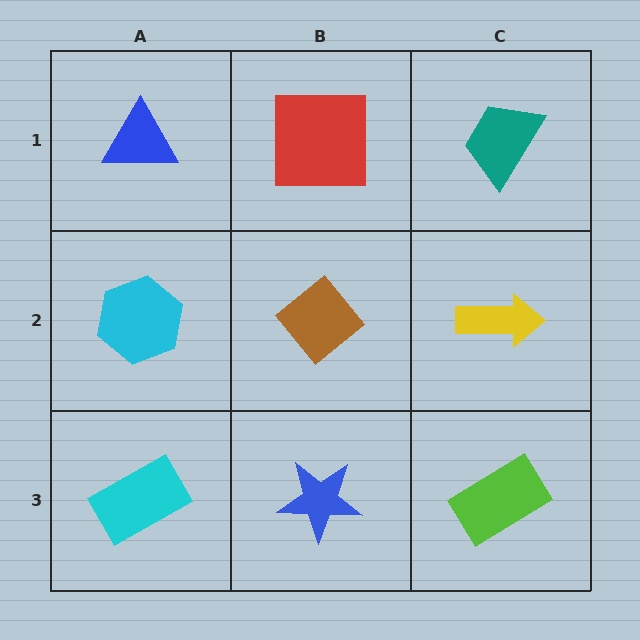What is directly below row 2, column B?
A blue star.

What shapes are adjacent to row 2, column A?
A blue triangle (row 1, column A), a cyan rectangle (row 3, column A), a brown diamond (row 2, column B).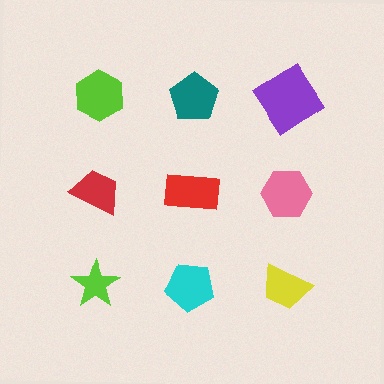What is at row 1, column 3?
A purple diamond.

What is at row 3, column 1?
A lime star.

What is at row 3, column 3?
A yellow trapezoid.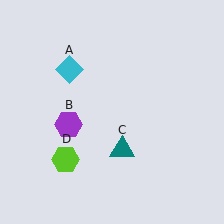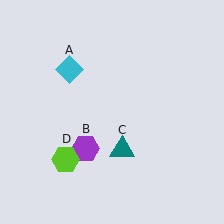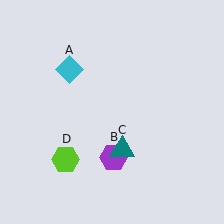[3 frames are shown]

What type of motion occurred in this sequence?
The purple hexagon (object B) rotated counterclockwise around the center of the scene.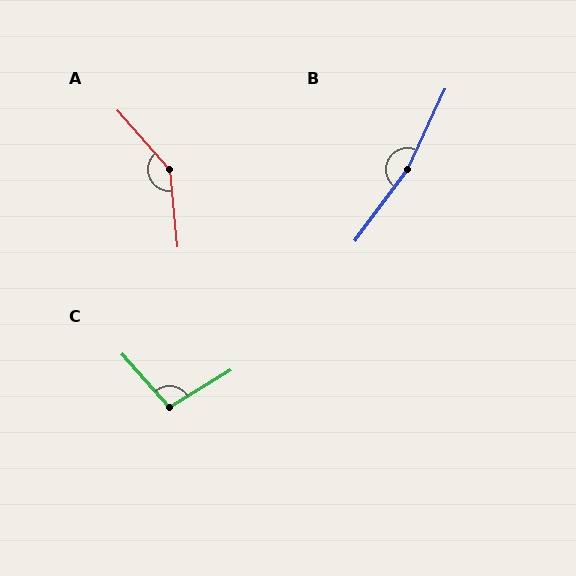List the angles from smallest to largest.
C (101°), A (144°), B (168°).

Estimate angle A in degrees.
Approximately 144 degrees.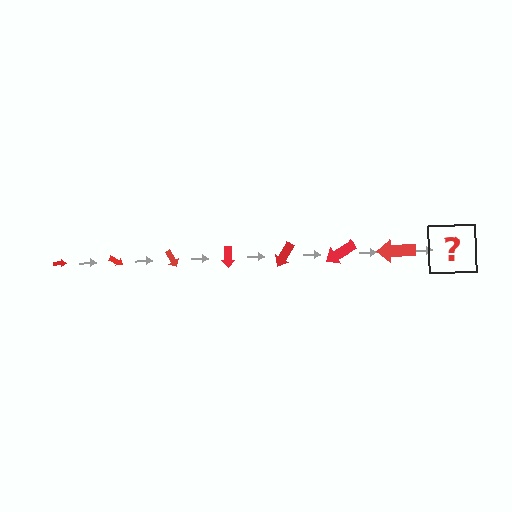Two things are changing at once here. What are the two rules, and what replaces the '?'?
The two rules are that the arrow grows larger each step and it rotates 30 degrees each step. The '?' should be an arrow, larger than the previous one and rotated 210 degrees from the start.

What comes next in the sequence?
The next element should be an arrow, larger than the previous one and rotated 210 degrees from the start.